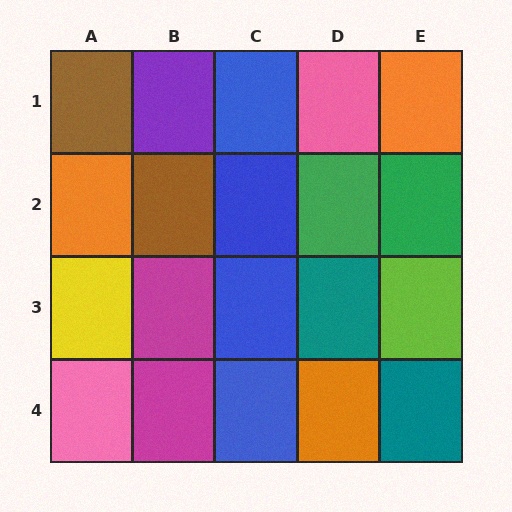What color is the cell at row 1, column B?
Purple.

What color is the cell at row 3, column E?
Lime.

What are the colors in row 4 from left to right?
Pink, magenta, blue, orange, teal.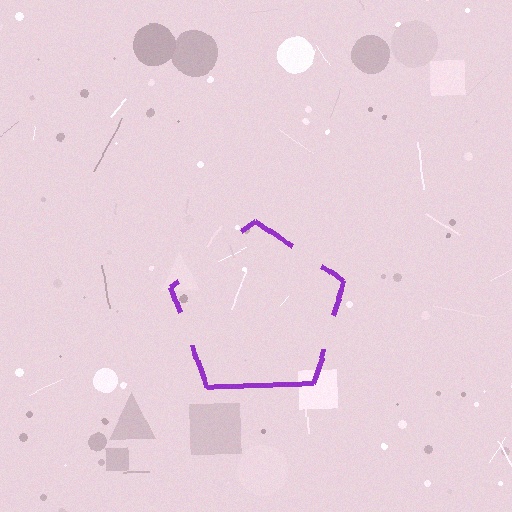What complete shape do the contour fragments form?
The contour fragments form a pentagon.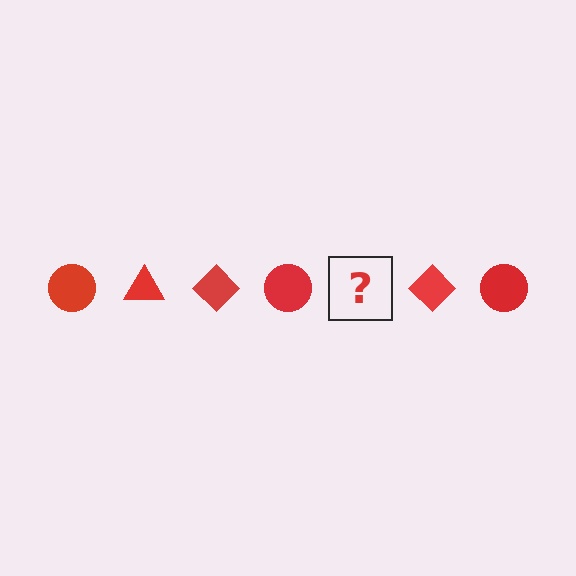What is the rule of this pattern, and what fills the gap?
The rule is that the pattern cycles through circle, triangle, diamond shapes in red. The gap should be filled with a red triangle.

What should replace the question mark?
The question mark should be replaced with a red triangle.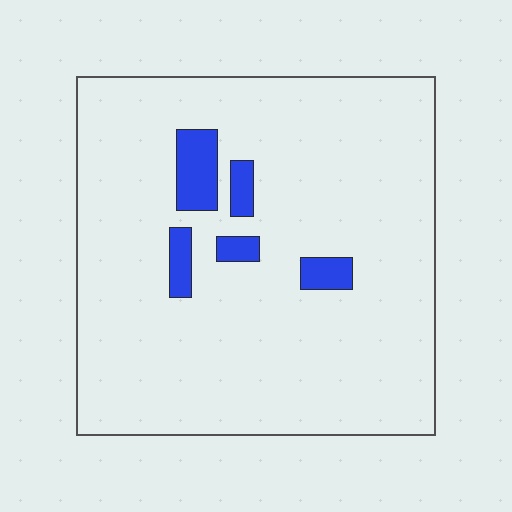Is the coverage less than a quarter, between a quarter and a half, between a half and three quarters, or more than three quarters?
Less than a quarter.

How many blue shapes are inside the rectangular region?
5.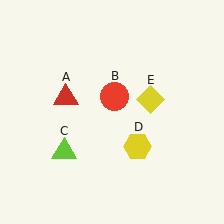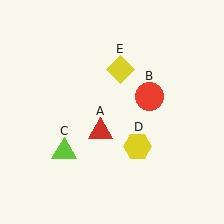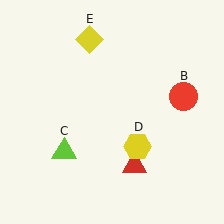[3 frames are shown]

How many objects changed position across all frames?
3 objects changed position: red triangle (object A), red circle (object B), yellow diamond (object E).